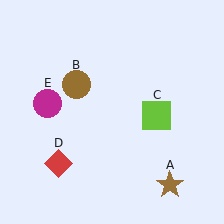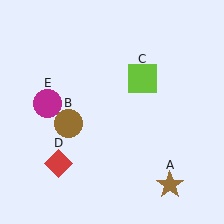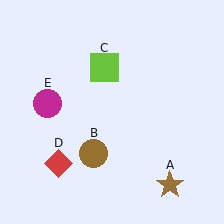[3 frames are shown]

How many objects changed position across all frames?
2 objects changed position: brown circle (object B), lime square (object C).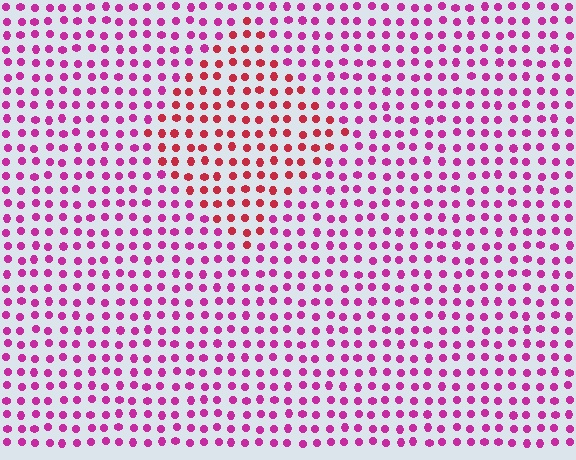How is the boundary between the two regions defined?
The boundary is defined purely by a slight shift in hue (about 36 degrees). Spacing, size, and orientation are identical on both sides.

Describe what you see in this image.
The image is filled with small magenta elements in a uniform arrangement. A diamond-shaped region is visible where the elements are tinted to a slightly different hue, forming a subtle color boundary.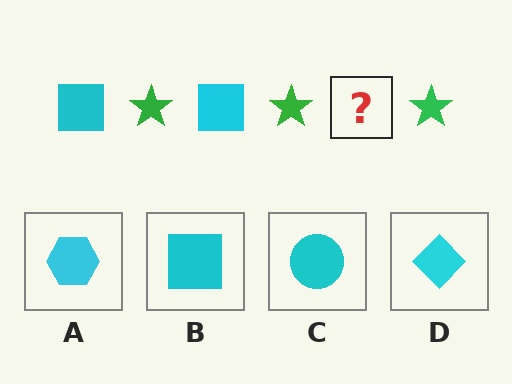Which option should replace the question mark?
Option B.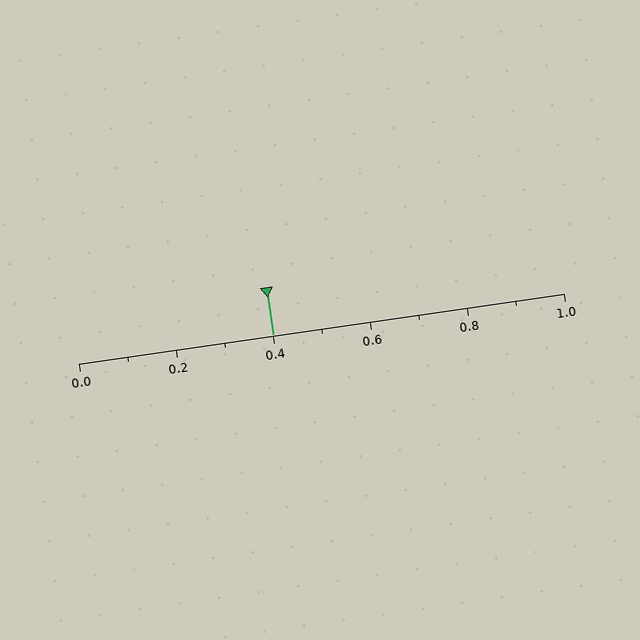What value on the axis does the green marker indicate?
The marker indicates approximately 0.4.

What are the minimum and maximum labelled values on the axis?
The axis runs from 0.0 to 1.0.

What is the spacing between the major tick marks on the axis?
The major ticks are spaced 0.2 apart.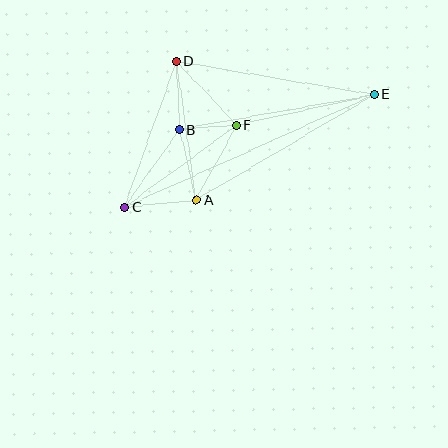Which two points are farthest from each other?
Points C and E are farthest from each other.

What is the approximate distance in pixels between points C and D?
The distance between C and D is approximately 155 pixels.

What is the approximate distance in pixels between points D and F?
The distance between D and F is approximately 88 pixels.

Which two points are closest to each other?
Points B and F are closest to each other.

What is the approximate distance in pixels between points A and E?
The distance between A and E is approximately 207 pixels.